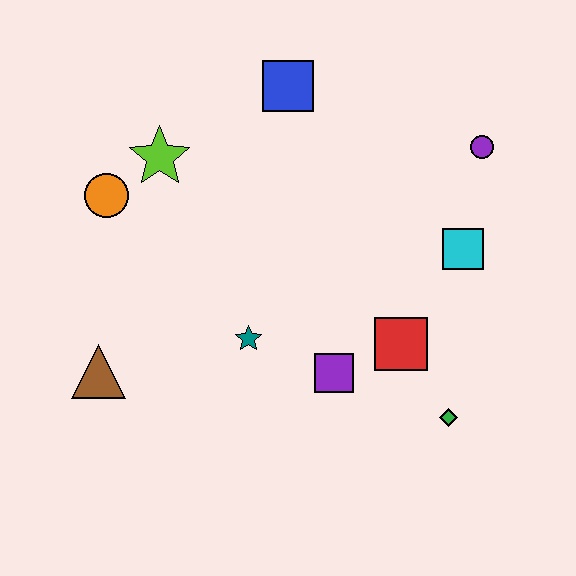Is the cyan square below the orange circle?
Yes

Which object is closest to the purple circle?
The cyan square is closest to the purple circle.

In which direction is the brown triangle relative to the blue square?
The brown triangle is below the blue square.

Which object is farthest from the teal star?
The purple circle is farthest from the teal star.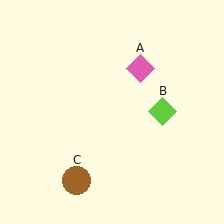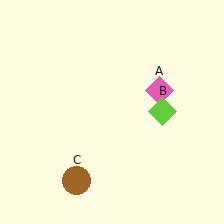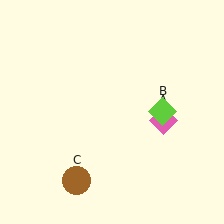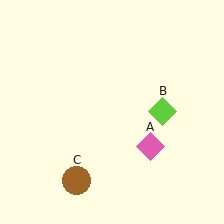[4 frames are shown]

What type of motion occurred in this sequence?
The pink diamond (object A) rotated clockwise around the center of the scene.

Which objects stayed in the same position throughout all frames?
Lime diamond (object B) and brown circle (object C) remained stationary.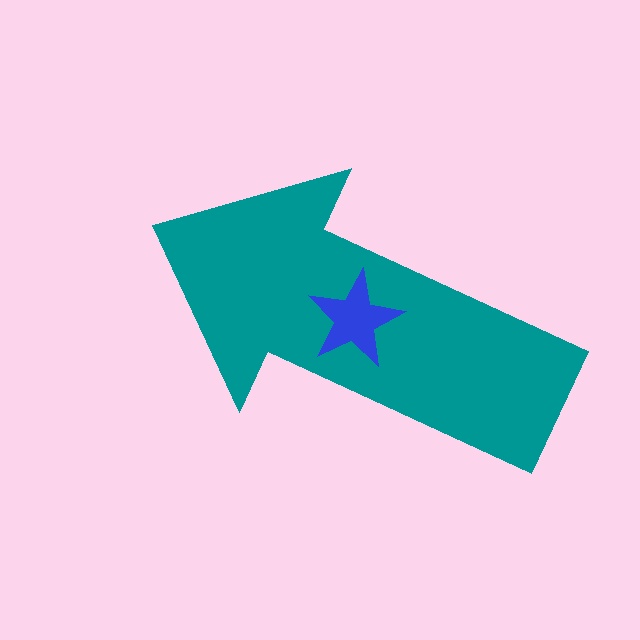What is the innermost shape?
The blue star.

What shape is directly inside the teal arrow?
The blue star.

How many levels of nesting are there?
2.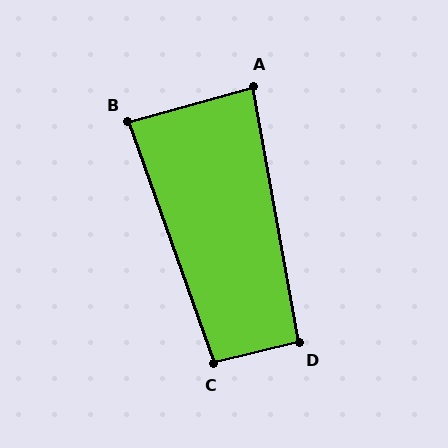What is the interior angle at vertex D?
Approximately 94 degrees (approximately right).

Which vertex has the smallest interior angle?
A, at approximately 85 degrees.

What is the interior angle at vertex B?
Approximately 86 degrees (approximately right).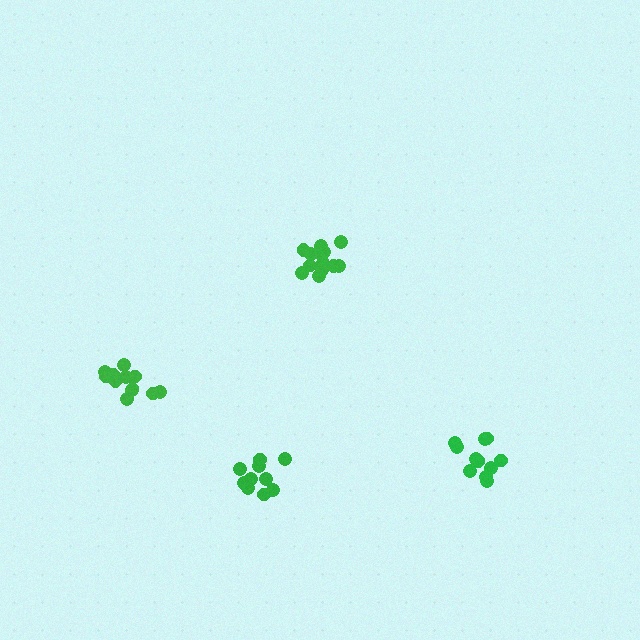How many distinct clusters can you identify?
There are 4 distinct clusters.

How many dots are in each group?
Group 1: 10 dots, Group 2: 13 dots, Group 3: 11 dots, Group 4: 14 dots (48 total).